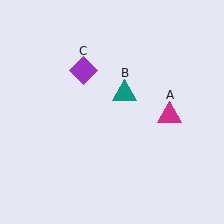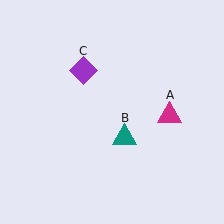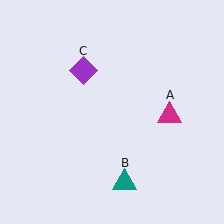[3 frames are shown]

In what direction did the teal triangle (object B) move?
The teal triangle (object B) moved down.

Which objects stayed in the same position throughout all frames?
Magenta triangle (object A) and purple diamond (object C) remained stationary.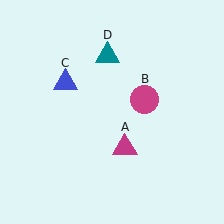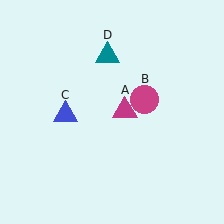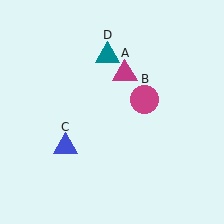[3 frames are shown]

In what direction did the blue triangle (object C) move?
The blue triangle (object C) moved down.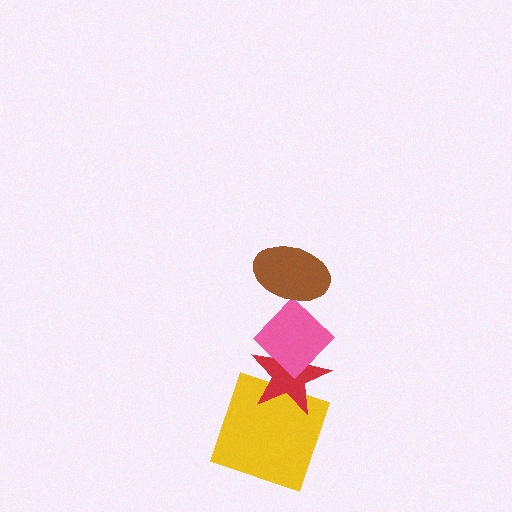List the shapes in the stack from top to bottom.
From top to bottom: the brown ellipse, the pink diamond, the red star, the yellow square.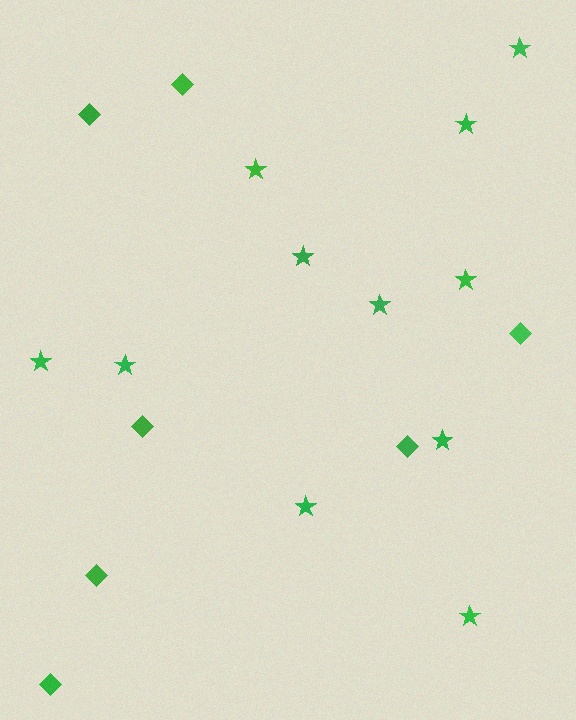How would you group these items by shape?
There are 2 groups: one group of stars (11) and one group of diamonds (7).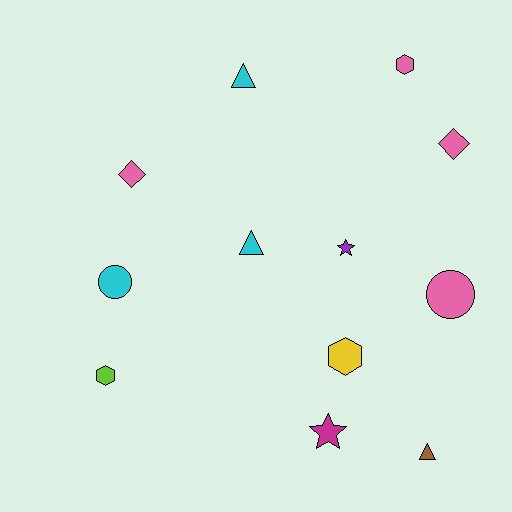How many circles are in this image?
There are 2 circles.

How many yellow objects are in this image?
There is 1 yellow object.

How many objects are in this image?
There are 12 objects.